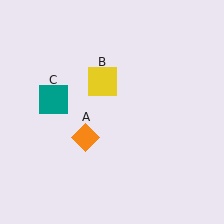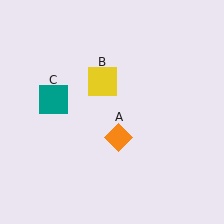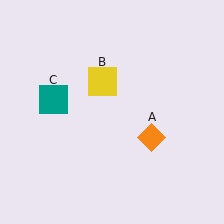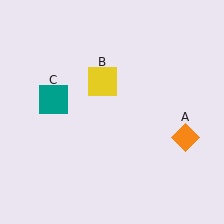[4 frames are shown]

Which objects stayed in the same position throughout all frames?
Yellow square (object B) and teal square (object C) remained stationary.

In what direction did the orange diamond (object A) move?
The orange diamond (object A) moved right.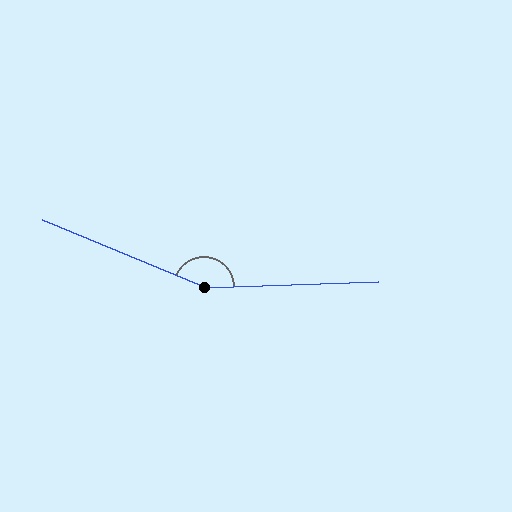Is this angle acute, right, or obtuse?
It is obtuse.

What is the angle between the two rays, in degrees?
Approximately 156 degrees.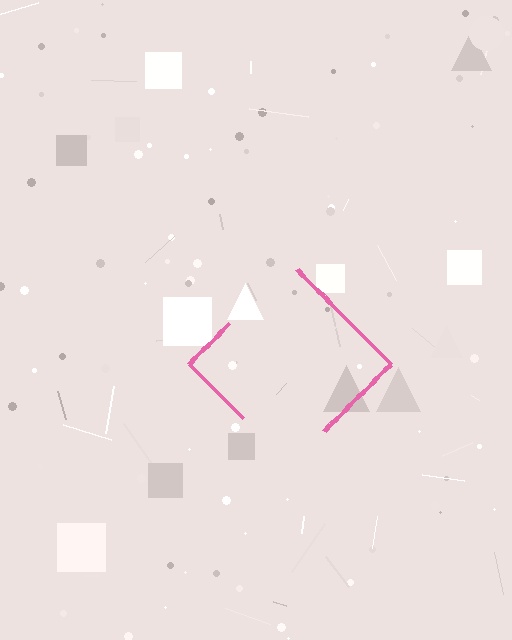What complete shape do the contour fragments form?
The contour fragments form a diamond.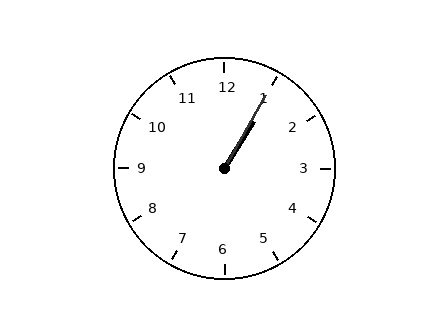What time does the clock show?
1:05.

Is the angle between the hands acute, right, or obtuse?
It is acute.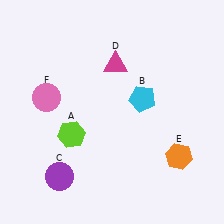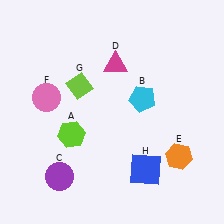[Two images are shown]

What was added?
A lime diamond (G), a blue square (H) were added in Image 2.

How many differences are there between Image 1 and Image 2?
There are 2 differences between the two images.